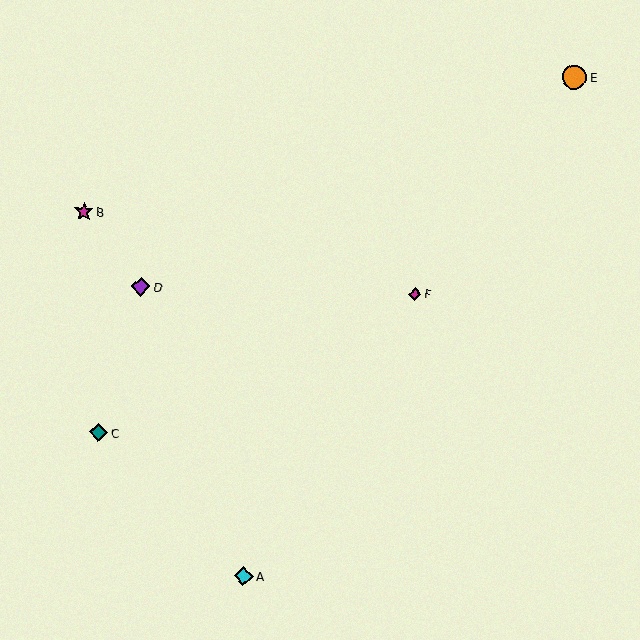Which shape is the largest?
The orange circle (labeled E) is the largest.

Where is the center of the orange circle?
The center of the orange circle is at (575, 77).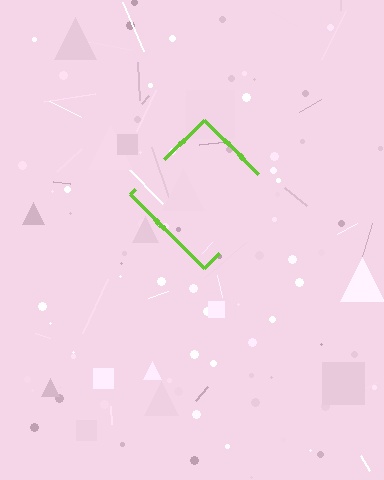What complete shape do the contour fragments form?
The contour fragments form a diamond.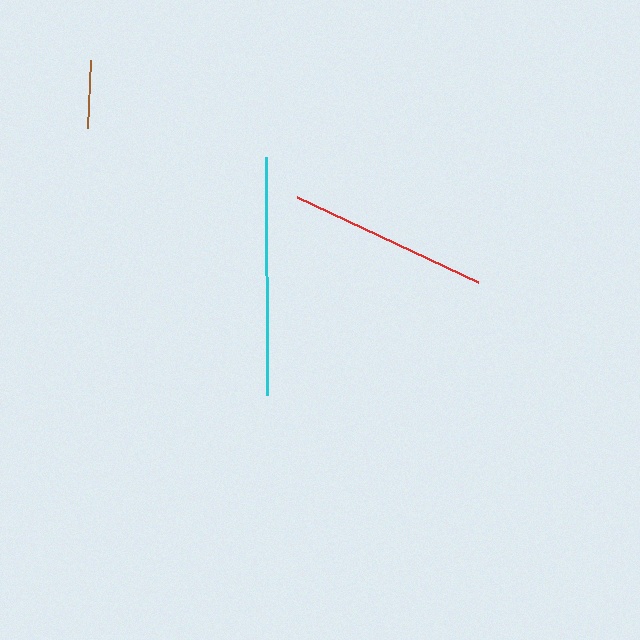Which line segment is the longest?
The cyan line is the longest at approximately 238 pixels.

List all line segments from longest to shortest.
From longest to shortest: cyan, red, brown.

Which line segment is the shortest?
The brown line is the shortest at approximately 68 pixels.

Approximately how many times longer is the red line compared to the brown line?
The red line is approximately 2.9 times the length of the brown line.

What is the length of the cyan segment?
The cyan segment is approximately 238 pixels long.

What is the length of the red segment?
The red segment is approximately 201 pixels long.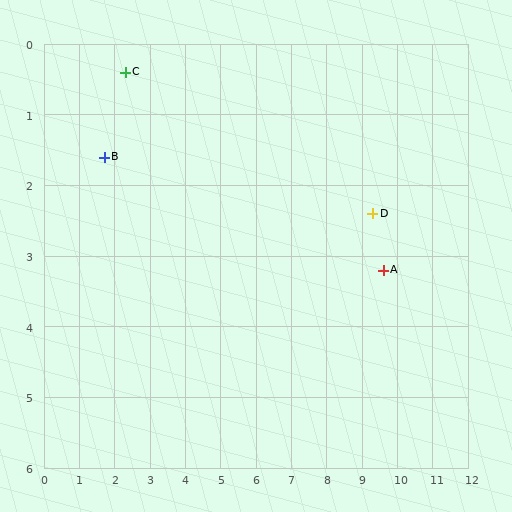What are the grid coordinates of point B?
Point B is at approximately (1.7, 1.6).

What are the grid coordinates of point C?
Point C is at approximately (2.3, 0.4).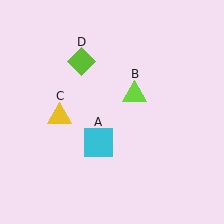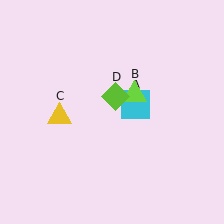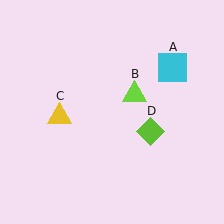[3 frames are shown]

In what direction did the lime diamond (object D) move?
The lime diamond (object D) moved down and to the right.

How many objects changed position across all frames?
2 objects changed position: cyan square (object A), lime diamond (object D).